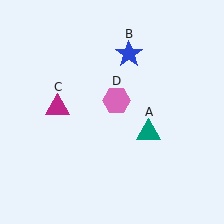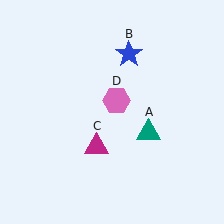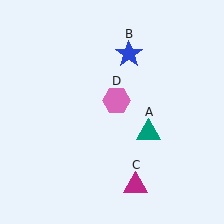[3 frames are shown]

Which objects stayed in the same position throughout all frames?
Teal triangle (object A) and blue star (object B) and pink hexagon (object D) remained stationary.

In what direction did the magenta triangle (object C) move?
The magenta triangle (object C) moved down and to the right.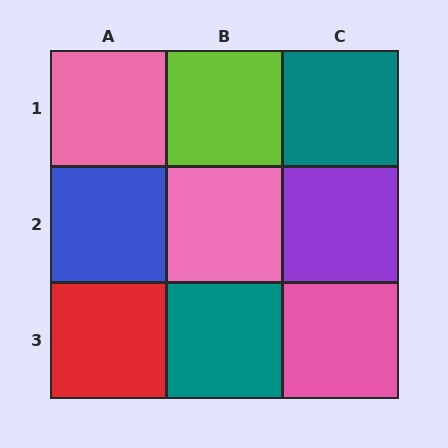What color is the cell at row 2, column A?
Blue.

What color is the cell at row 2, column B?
Pink.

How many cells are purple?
1 cell is purple.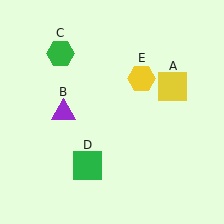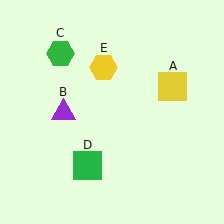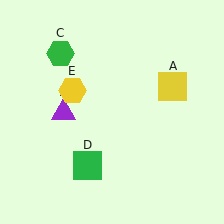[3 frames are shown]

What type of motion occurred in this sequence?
The yellow hexagon (object E) rotated counterclockwise around the center of the scene.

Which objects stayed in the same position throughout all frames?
Yellow square (object A) and purple triangle (object B) and green hexagon (object C) and green square (object D) remained stationary.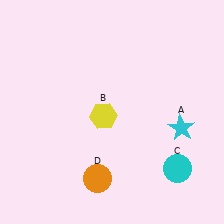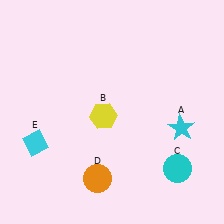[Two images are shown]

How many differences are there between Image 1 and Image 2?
There is 1 difference between the two images.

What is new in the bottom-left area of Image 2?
A cyan diamond (E) was added in the bottom-left area of Image 2.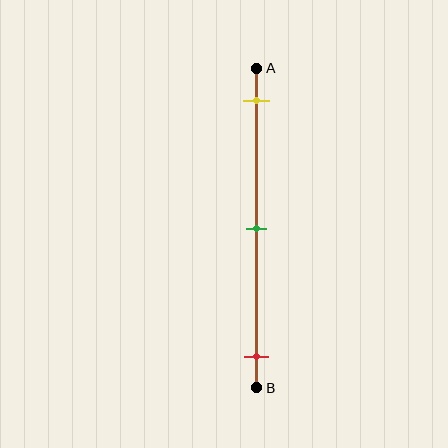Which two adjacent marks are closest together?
The yellow and green marks are the closest adjacent pair.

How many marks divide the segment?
There are 3 marks dividing the segment.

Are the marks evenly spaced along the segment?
Yes, the marks are approximately evenly spaced.